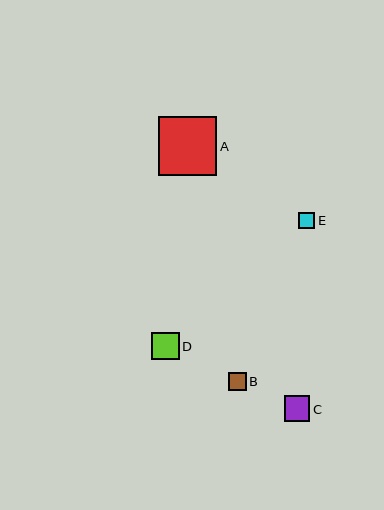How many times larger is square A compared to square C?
Square A is approximately 2.3 times the size of square C.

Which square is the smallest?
Square E is the smallest with a size of approximately 16 pixels.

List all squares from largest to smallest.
From largest to smallest: A, D, C, B, E.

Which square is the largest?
Square A is the largest with a size of approximately 59 pixels.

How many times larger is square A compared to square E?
Square A is approximately 3.6 times the size of square E.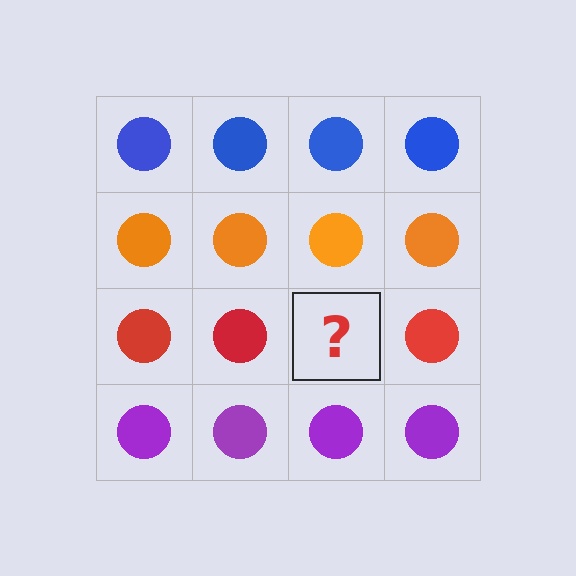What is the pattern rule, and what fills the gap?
The rule is that each row has a consistent color. The gap should be filled with a red circle.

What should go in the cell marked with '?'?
The missing cell should contain a red circle.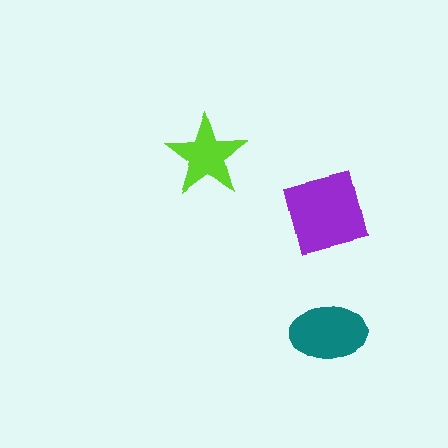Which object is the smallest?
The lime star.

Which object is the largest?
The purple square.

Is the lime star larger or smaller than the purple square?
Smaller.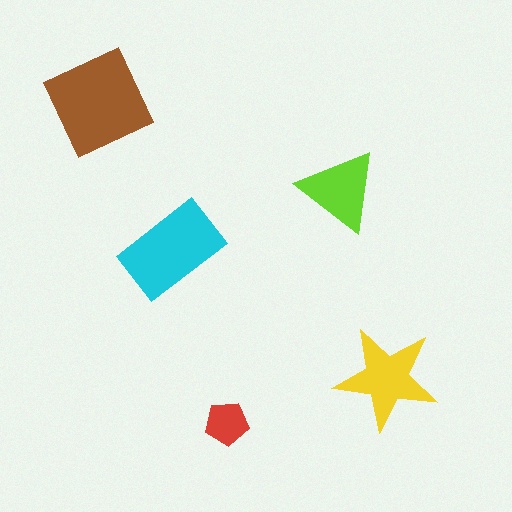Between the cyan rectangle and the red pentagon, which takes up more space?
The cyan rectangle.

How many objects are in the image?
There are 5 objects in the image.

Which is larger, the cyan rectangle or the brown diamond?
The brown diamond.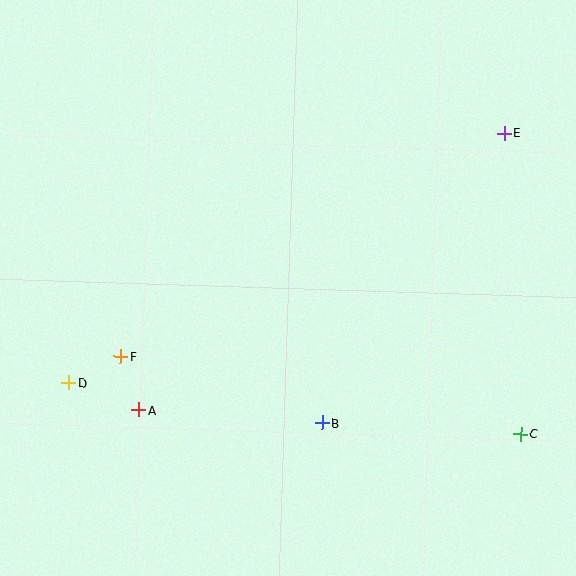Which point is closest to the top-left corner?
Point F is closest to the top-left corner.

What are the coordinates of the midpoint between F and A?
The midpoint between F and A is at (130, 383).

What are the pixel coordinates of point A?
Point A is at (139, 410).